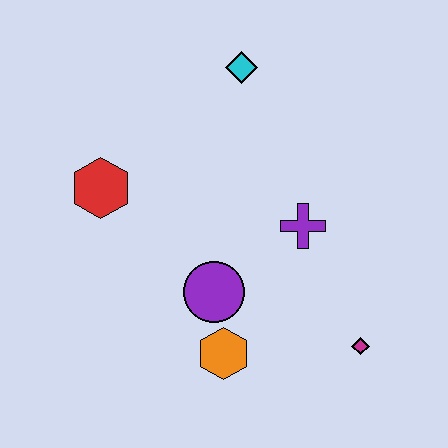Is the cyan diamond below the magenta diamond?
No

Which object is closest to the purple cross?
The purple circle is closest to the purple cross.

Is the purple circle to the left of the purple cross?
Yes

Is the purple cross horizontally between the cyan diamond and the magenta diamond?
Yes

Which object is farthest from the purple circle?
The cyan diamond is farthest from the purple circle.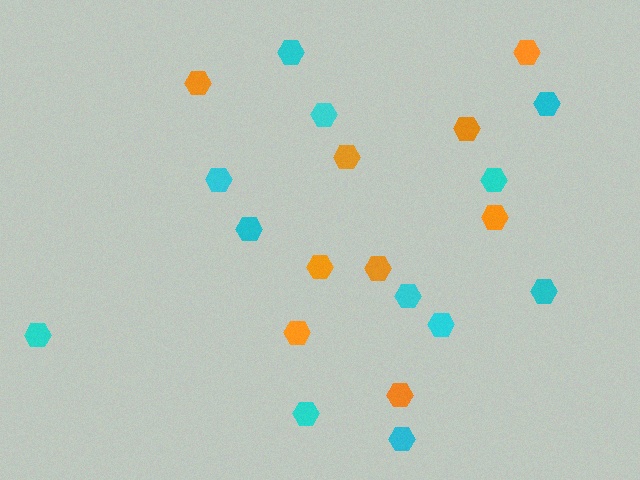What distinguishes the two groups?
There are 2 groups: one group of orange hexagons (9) and one group of cyan hexagons (12).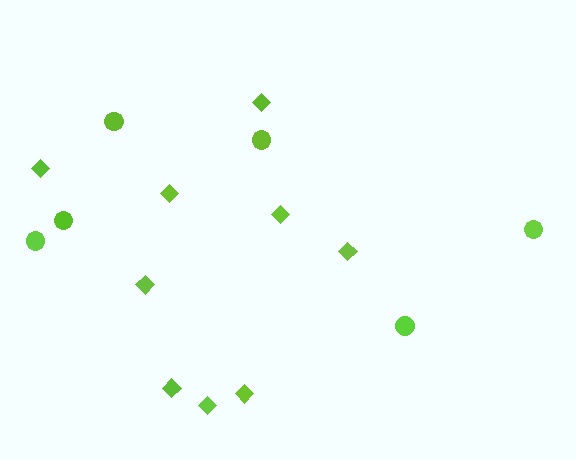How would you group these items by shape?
There are 2 groups: one group of diamonds (9) and one group of circles (6).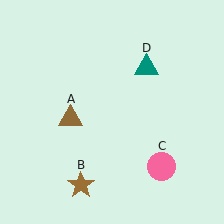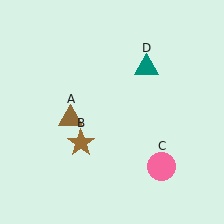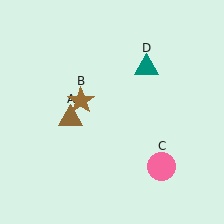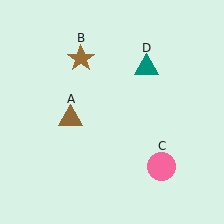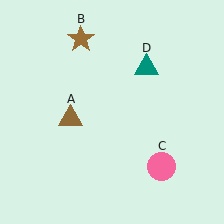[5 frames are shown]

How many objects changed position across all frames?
1 object changed position: brown star (object B).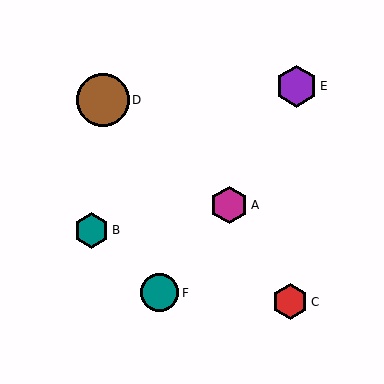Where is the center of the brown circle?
The center of the brown circle is at (103, 100).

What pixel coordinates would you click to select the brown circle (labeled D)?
Click at (103, 100) to select the brown circle D.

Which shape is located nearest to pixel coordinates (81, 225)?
The teal hexagon (labeled B) at (92, 230) is nearest to that location.